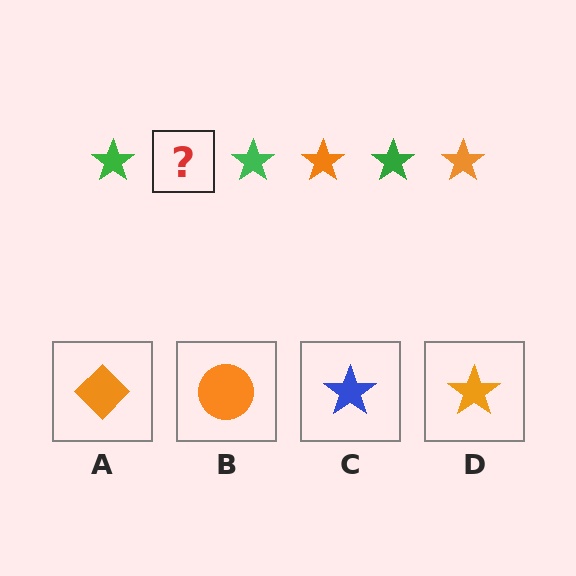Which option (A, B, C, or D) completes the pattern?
D.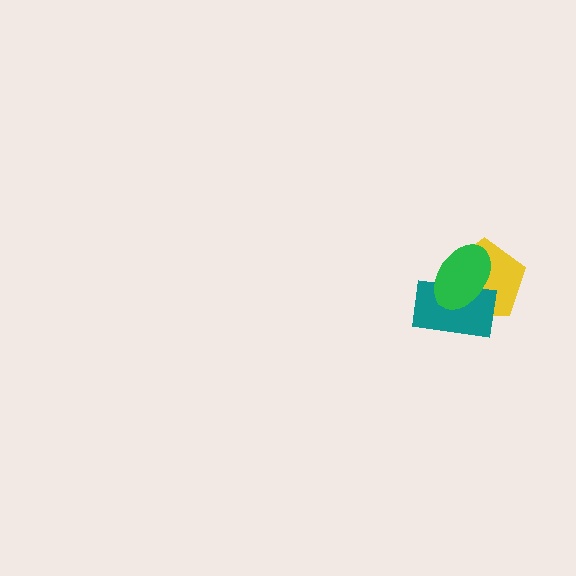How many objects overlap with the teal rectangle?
2 objects overlap with the teal rectangle.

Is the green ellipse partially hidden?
No, no other shape covers it.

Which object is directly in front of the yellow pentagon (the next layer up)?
The teal rectangle is directly in front of the yellow pentagon.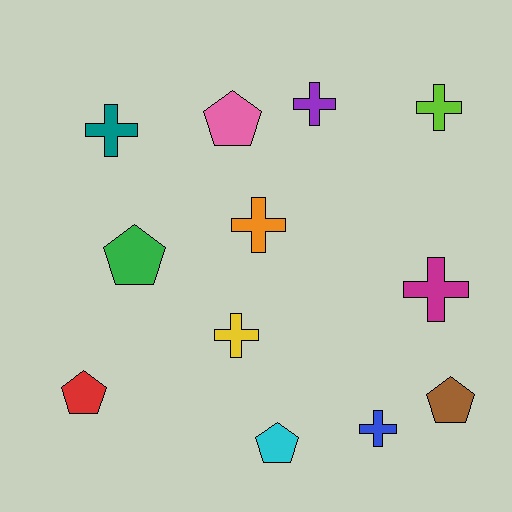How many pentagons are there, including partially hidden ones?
There are 5 pentagons.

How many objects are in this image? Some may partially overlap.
There are 12 objects.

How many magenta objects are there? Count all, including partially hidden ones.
There is 1 magenta object.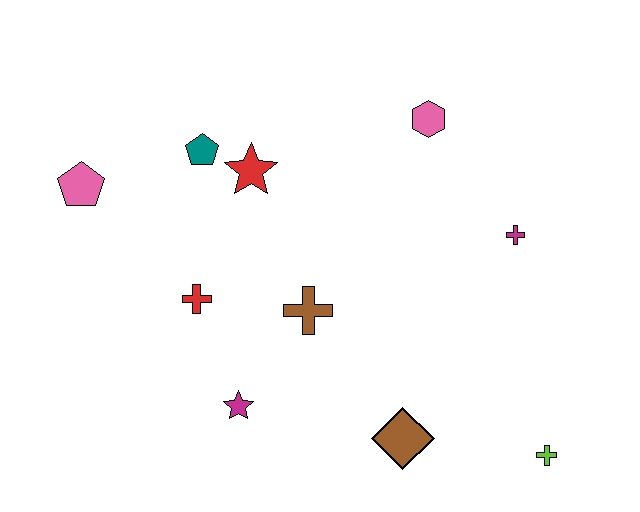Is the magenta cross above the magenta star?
Yes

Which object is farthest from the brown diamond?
The pink pentagon is farthest from the brown diamond.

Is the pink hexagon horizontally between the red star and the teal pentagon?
No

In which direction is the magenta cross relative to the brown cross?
The magenta cross is to the right of the brown cross.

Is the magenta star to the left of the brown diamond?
Yes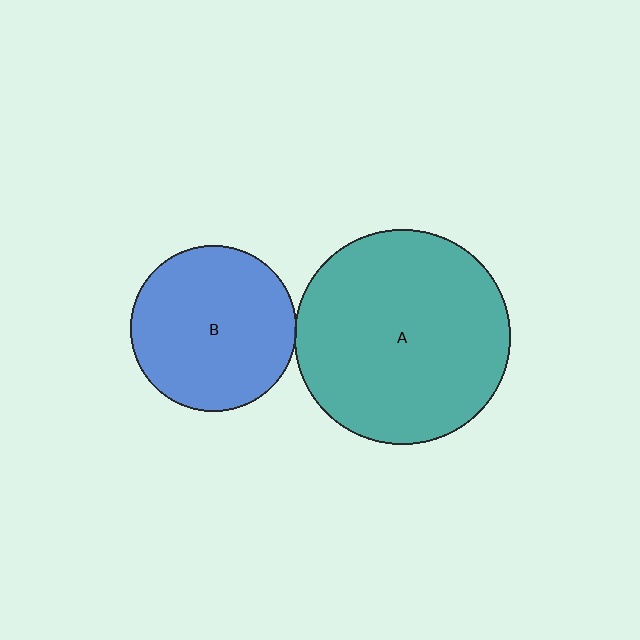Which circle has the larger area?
Circle A (teal).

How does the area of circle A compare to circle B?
Approximately 1.7 times.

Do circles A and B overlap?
Yes.